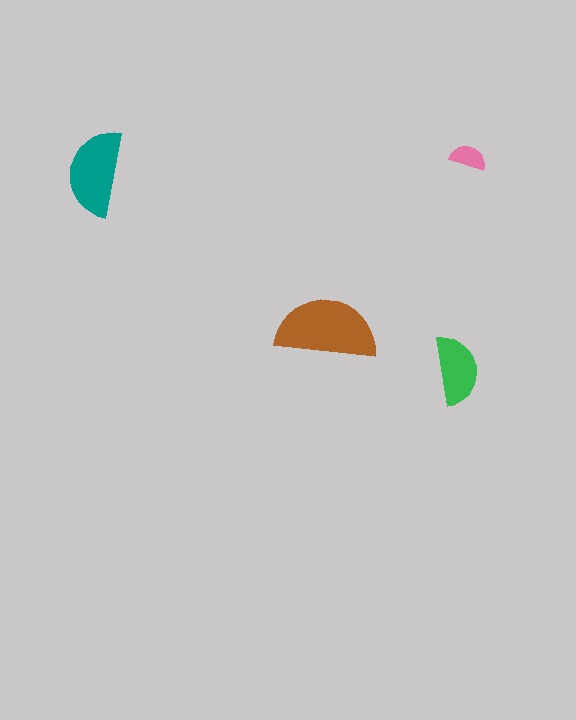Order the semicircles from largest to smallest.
the brown one, the teal one, the green one, the pink one.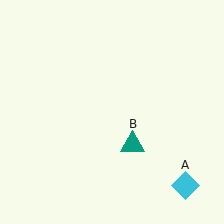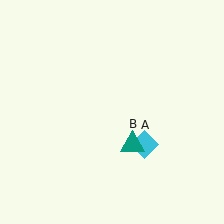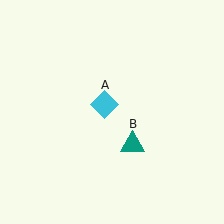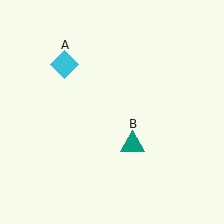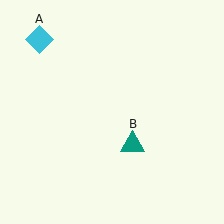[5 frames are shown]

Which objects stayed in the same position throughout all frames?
Teal triangle (object B) remained stationary.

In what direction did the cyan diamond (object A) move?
The cyan diamond (object A) moved up and to the left.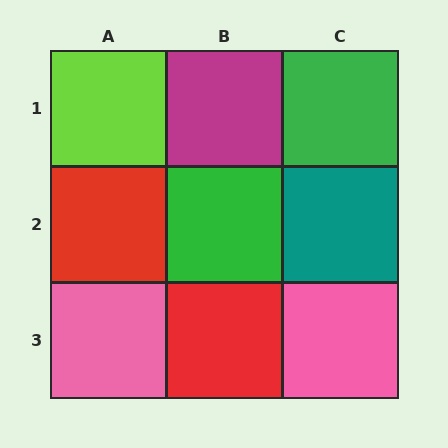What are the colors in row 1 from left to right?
Lime, magenta, green.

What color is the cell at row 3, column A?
Pink.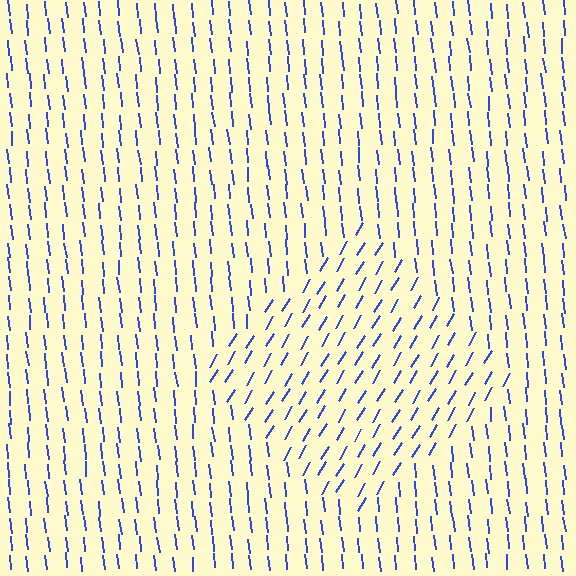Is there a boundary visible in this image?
Yes, there is a texture boundary formed by a change in line orientation.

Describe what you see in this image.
The image is filled with small blue line segments. A diamond region in the image has lines oriented differently from the surrounding lines, creating a visible texture boundary.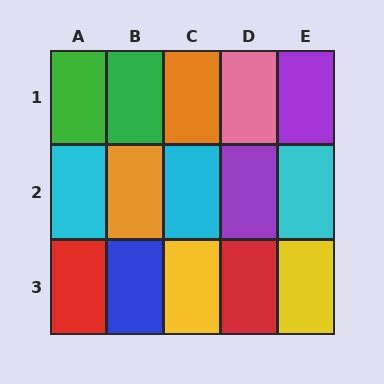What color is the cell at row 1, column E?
Purple.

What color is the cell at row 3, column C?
Yellow.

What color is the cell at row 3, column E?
Yellow.